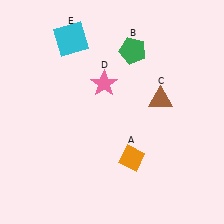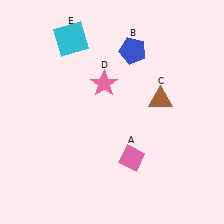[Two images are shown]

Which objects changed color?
A changed from orange to pink. B changed from green to blue.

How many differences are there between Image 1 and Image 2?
There are 2 differences between the two images.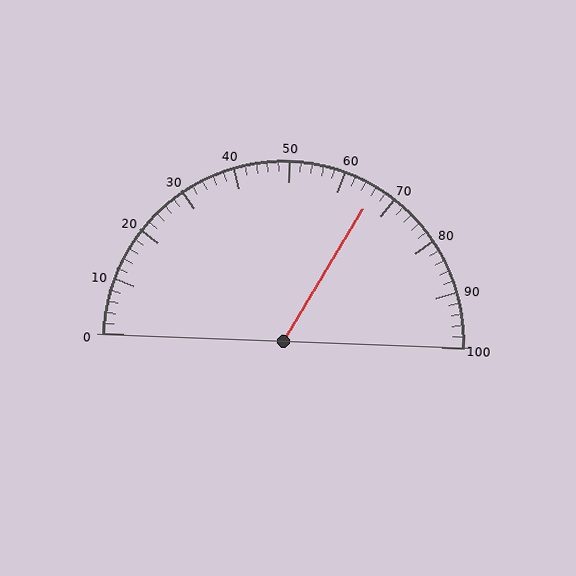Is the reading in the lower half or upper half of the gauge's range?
The reading is in the upper half of the range (0 to 100).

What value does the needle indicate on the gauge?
The needle indicates approximately 66.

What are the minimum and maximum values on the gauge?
The gauge ranges from 0 to 100.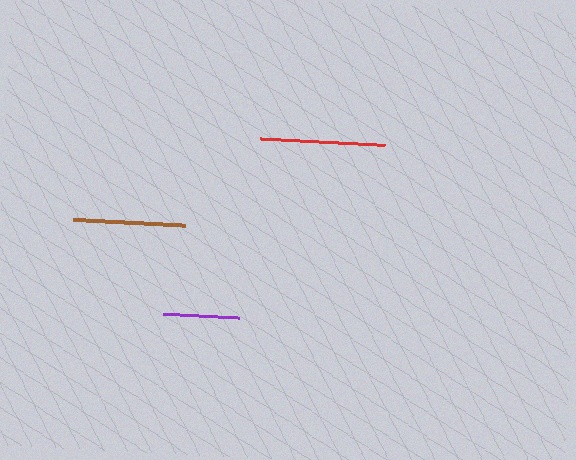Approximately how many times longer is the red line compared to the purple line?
The red line is approximately 1.6 times the length of the purple line.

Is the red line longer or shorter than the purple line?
The red line is longer than the purple line.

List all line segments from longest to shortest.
From longest to shortest: red, brown, purple.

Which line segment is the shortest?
The purple line is the shortest at approximately 76 pixels.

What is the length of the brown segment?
The brown segment is approximately 112 pixels long.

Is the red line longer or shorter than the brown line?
The red line is longer than the brown line.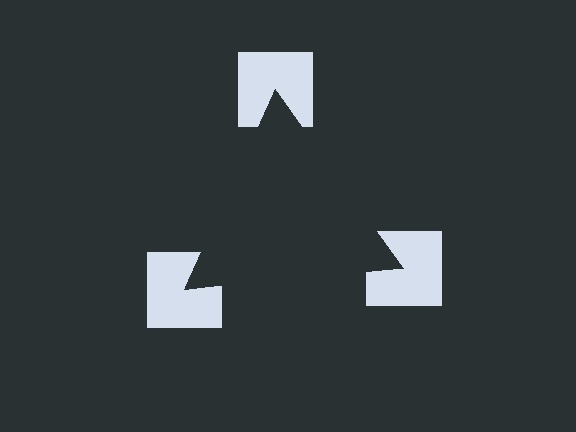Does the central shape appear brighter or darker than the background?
It typically appears slightly darker than the background, even though no actual brightness change is drawn.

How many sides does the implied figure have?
3 sides.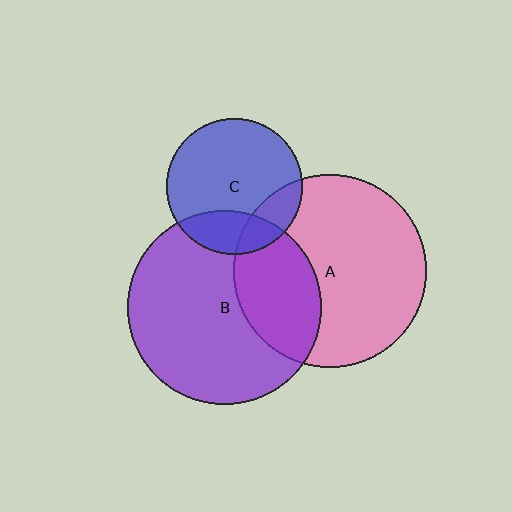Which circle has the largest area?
Circle B (purple).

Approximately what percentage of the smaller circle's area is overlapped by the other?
Approximately 15%.